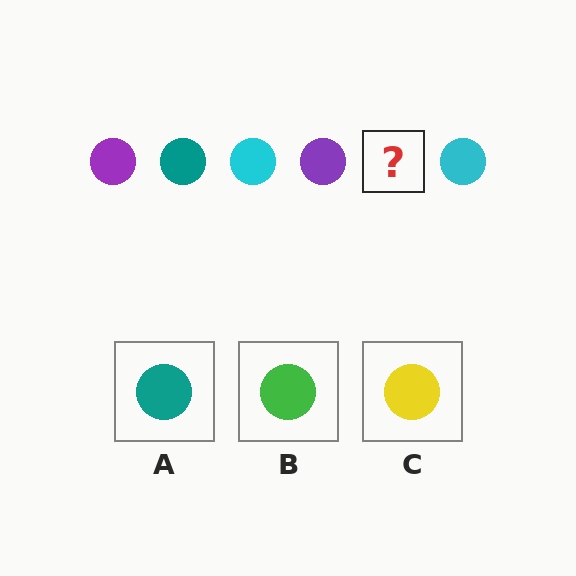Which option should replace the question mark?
Option A.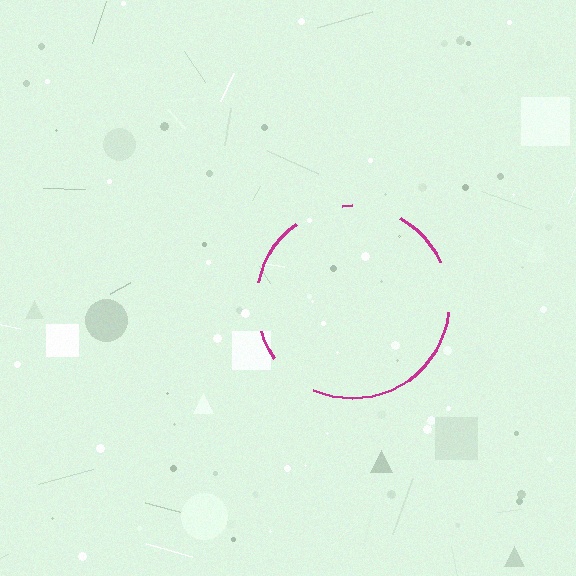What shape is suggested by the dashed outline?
The dashed outline suggests a circle.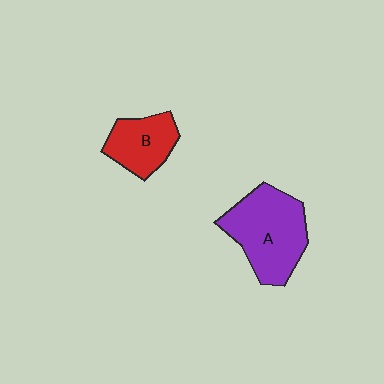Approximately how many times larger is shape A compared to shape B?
Approximately 1.7 times.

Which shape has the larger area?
Shape A (purple).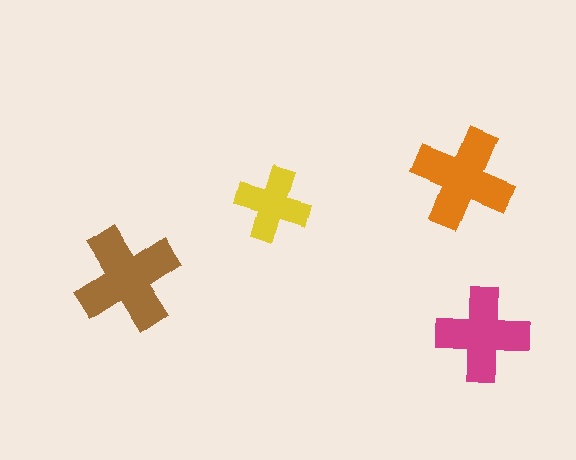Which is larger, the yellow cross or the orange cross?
The orange one.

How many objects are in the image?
There are 4 objects in the image.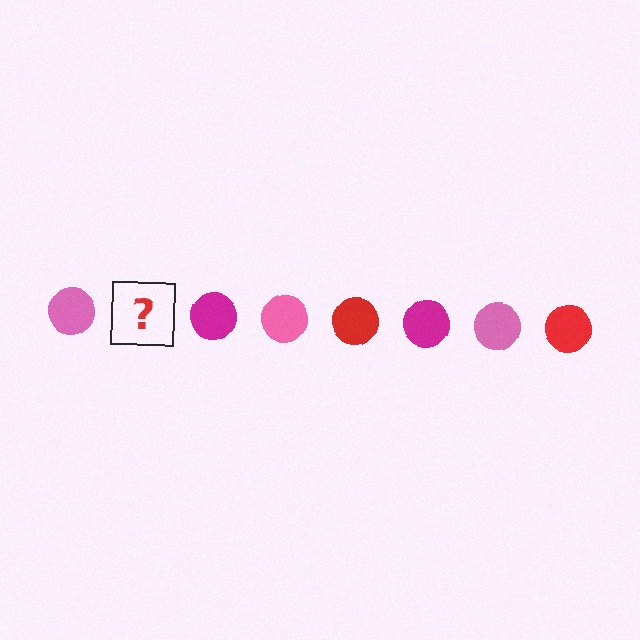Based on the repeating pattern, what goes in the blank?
The blank should be a red circle.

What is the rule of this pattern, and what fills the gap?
The rule is that the pattern cycles through pink, red, magenta circles. The gap should be filled with a red circle.